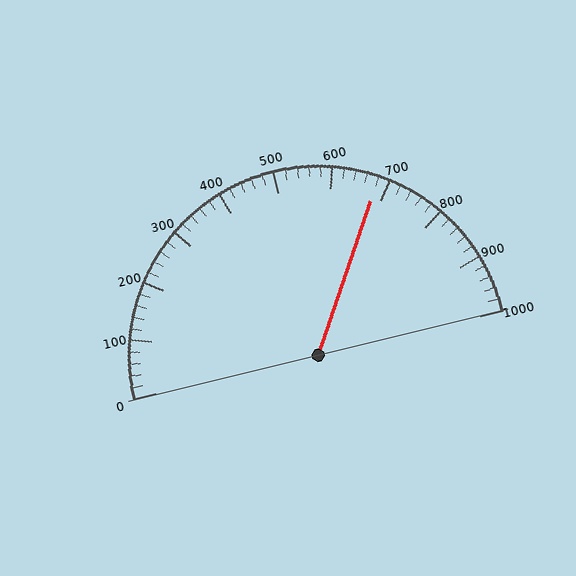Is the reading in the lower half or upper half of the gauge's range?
The reading is in the upper half of the range (0 to 1000).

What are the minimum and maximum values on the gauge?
The gauge ranges from 0 to 1000.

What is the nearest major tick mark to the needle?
The nearest major tick mark is 700.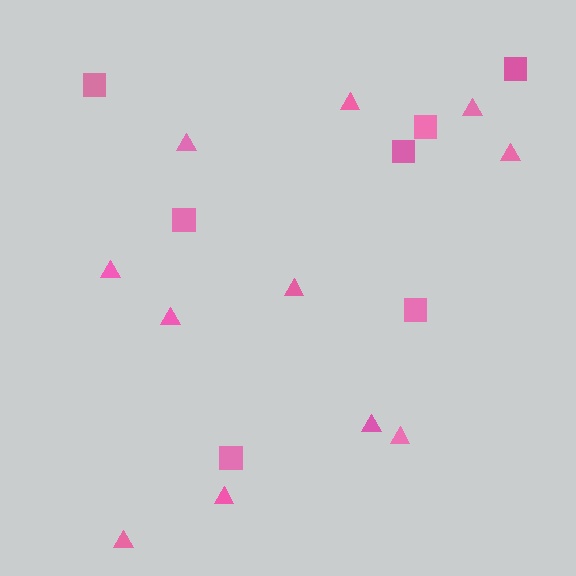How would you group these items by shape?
There are 2 groups: one group of triangles (11) and one group of squares (7).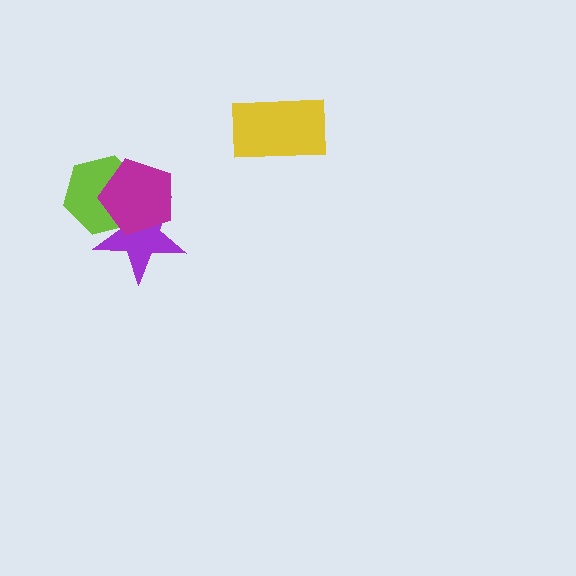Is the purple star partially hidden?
Yes, it is partially covered by another shape.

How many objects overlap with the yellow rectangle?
0 objects overlap with the yellow rectangle.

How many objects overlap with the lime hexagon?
2 objects overlap with the lime hexagon.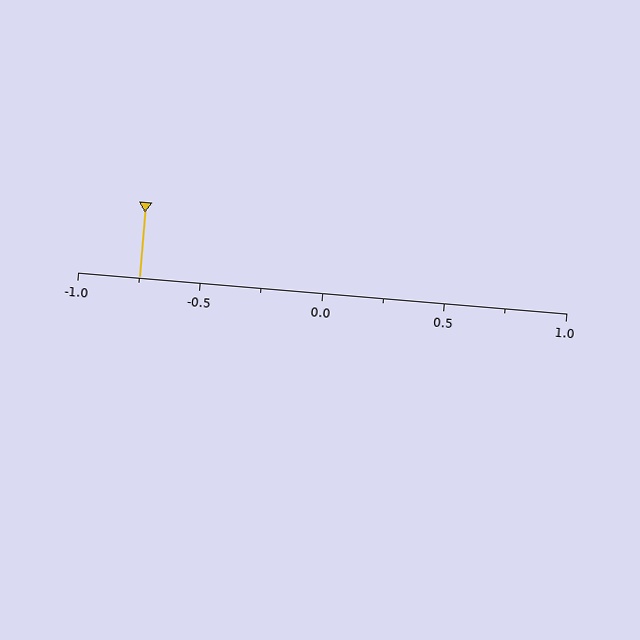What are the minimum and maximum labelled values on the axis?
The axis runs from -1.0 to 1.0.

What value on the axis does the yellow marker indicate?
The marker indicates approximately -0.75.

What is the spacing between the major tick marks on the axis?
The major ticks are spaced 0.5 apart.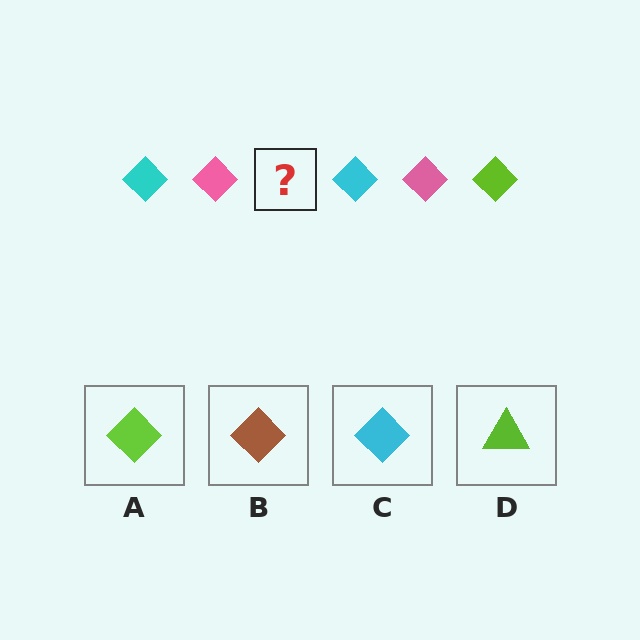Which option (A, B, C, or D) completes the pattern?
A.